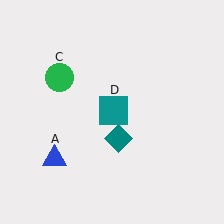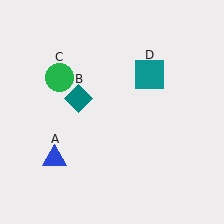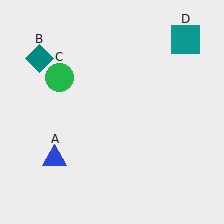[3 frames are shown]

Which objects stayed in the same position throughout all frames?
Blue triangle (object A) and green circle (object C) remained stationary.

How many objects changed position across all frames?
2 objects changed position: teal diamond (object B), teal square (object D).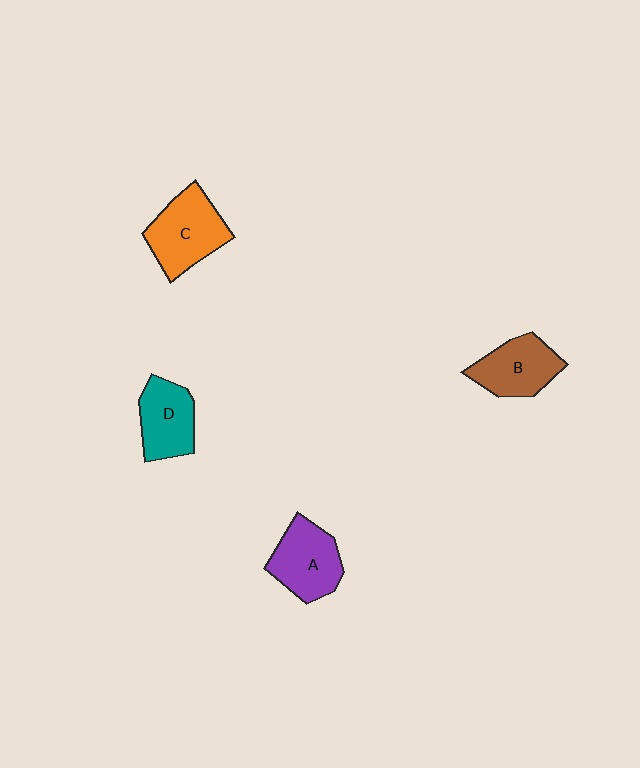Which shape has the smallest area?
Shape D (teal).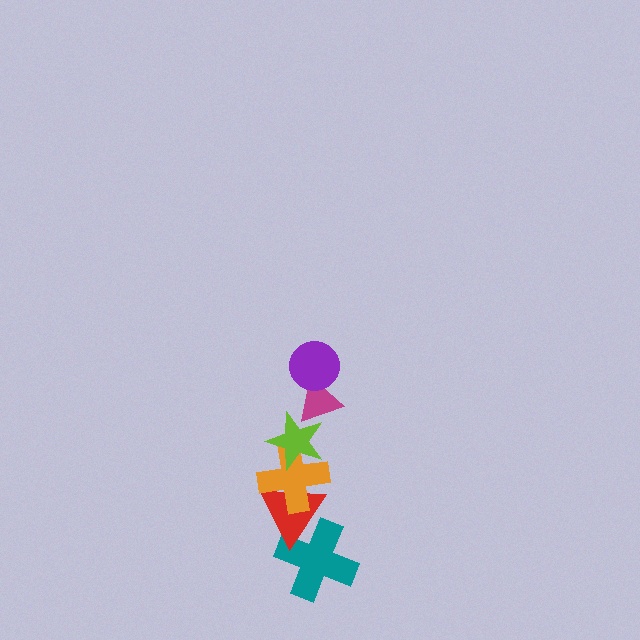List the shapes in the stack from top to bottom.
From top to bottom: the purple circle, the magenta triangle, the lime star, the orange cross, the red triangle, the teal cross.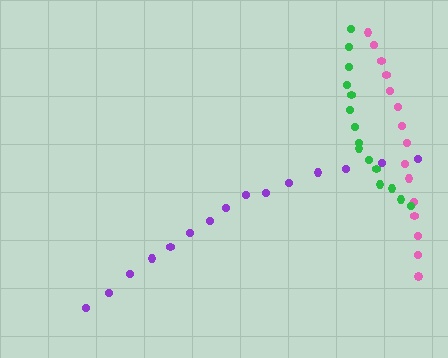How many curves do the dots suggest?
There are 3 distinct paths.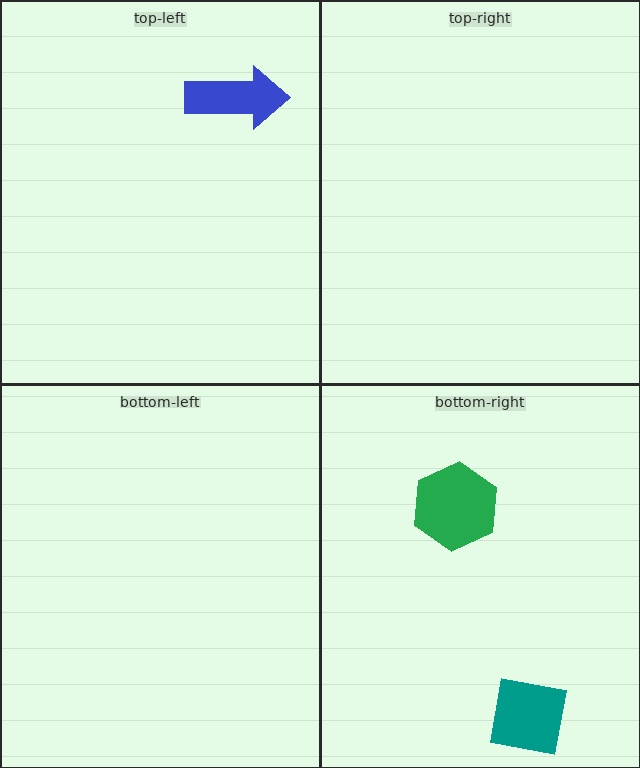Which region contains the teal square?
The bottom-right region.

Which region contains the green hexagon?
The bottom-right region.